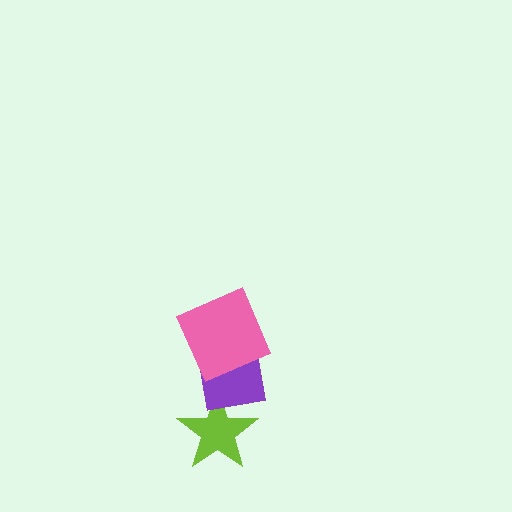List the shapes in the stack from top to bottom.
From top to bottom: the pink square, the purple square, the lime star.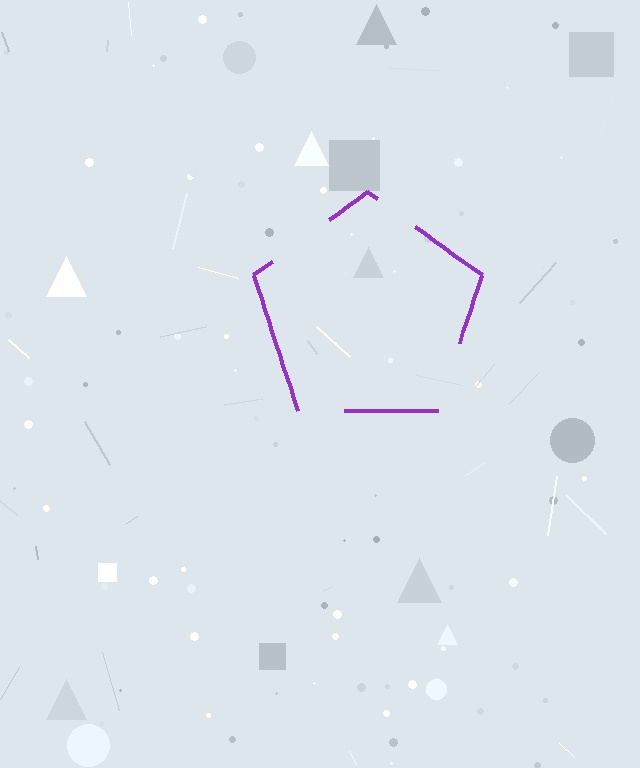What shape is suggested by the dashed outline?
The dashed outline suggests a pentagon.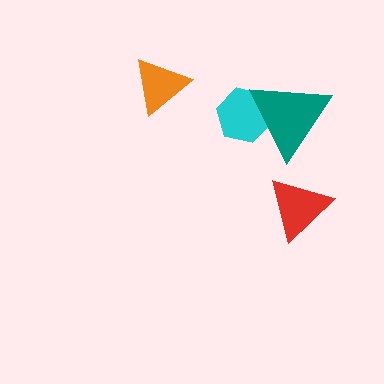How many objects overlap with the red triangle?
0 objects overlap with the red triangle.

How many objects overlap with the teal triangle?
1 object overlaps with the teal triangle.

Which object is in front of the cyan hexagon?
The teal triangle is in front of the cyan hexagon.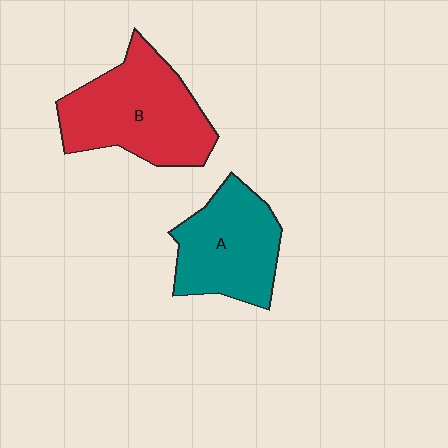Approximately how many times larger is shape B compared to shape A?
Approximately 1.2 times.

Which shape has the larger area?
Shape B (red).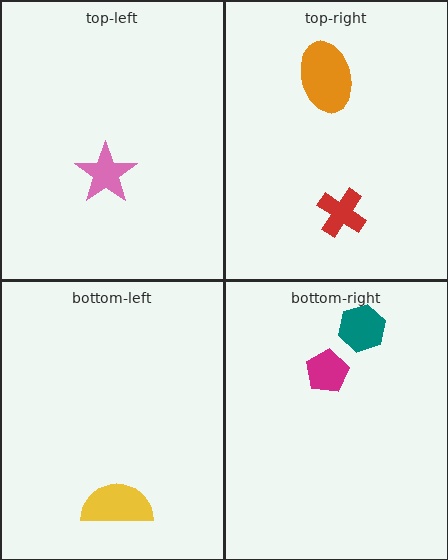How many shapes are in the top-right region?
2.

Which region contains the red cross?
The top-right region.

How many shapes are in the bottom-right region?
2.